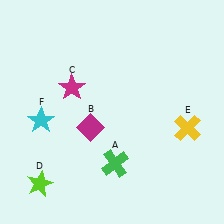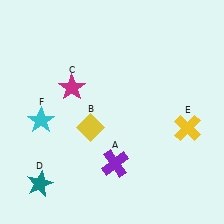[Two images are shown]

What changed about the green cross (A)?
In Image 1, A is green. In Image 2, it changed to purple.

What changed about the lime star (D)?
In Image 1, D is lime. In Image 2, it changed to teal.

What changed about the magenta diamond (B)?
In Image 1, B is magenta. In Image 2, it changed to yellow.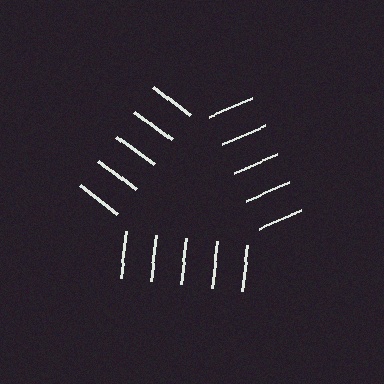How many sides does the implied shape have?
3 sides — the line-ends trace a triangle.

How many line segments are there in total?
15 — 5 along each of the 3 edges.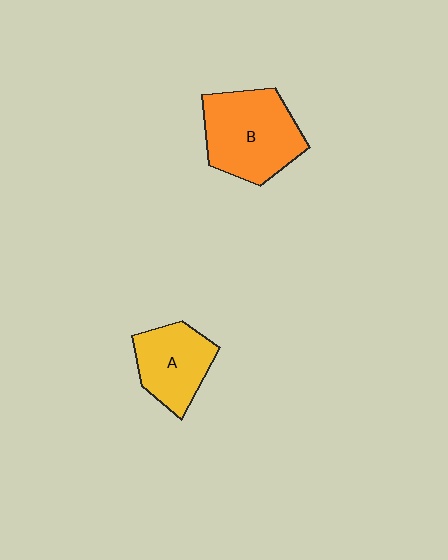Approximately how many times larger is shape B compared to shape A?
Approximately 1.4 times.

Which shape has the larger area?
Shape B (orange).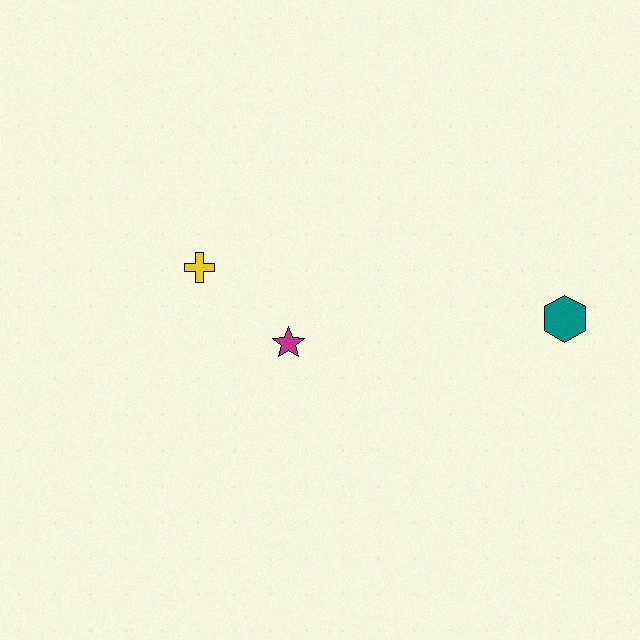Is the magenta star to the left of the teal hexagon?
Yes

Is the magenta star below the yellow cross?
Yes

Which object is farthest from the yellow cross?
The teal hexagon is farthest from the yellow cross.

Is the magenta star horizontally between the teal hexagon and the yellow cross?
Yes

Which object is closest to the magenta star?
The yellow cross is closest to the magenta star.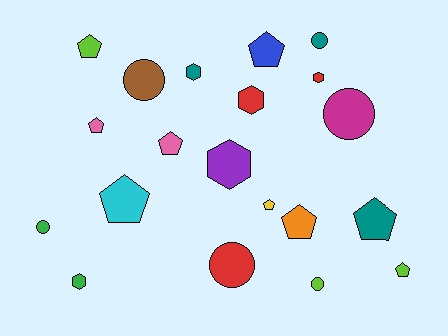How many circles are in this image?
There are 6 circles.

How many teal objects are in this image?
There are 3 teal objects.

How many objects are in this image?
There are 20 objects.